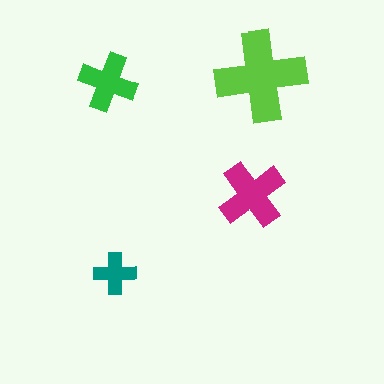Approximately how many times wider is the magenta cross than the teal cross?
About 1.5 times wider.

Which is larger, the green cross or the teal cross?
The green one.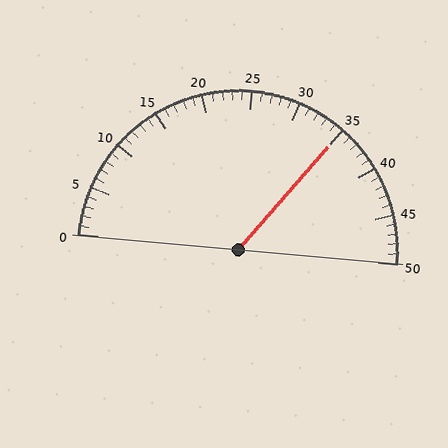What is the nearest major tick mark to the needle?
The nearest major tick mark is 35.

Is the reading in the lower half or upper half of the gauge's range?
The reading is in the upper half of the range (0 to 50).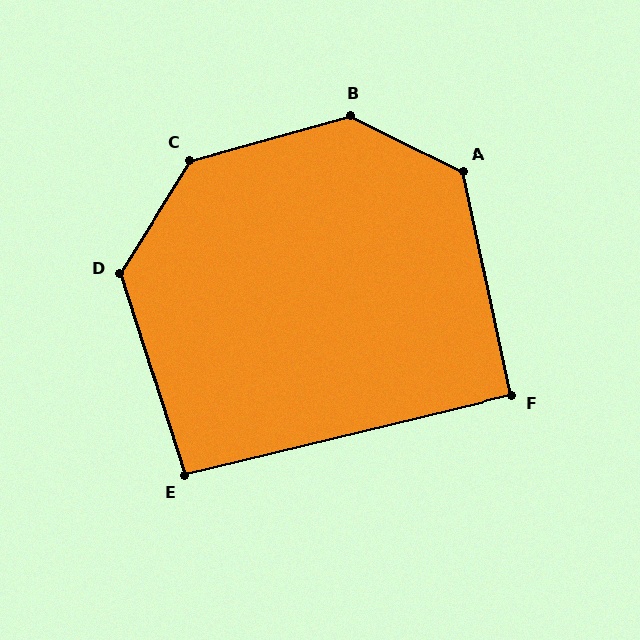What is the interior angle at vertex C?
Approximately 137 degrees (obtuse).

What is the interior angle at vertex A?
Approximately 128 degrees (obtuse).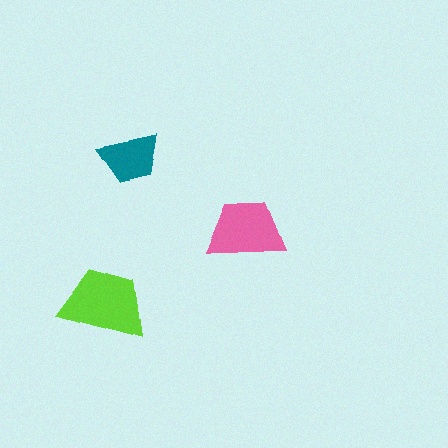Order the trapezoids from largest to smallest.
the lime one, the pink one, the teal one.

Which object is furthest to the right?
The pink trapezoid is rightmost.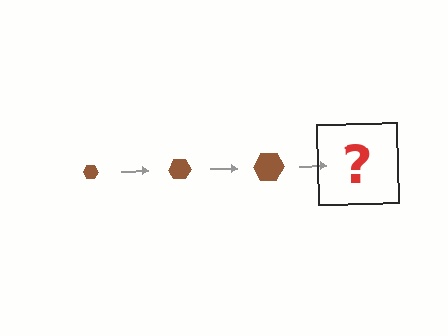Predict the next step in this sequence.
The next step is a brown hexagon, larger than the previous one.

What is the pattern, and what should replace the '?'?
The pattern is that the hexagon gets progressively larger each step. The '?' should be a brown hexagon, larger than the previous one.